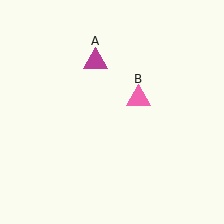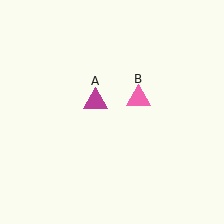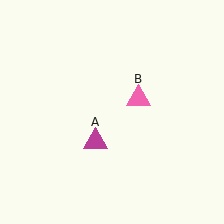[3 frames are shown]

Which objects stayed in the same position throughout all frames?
Pink triangle (object B) remained stationary.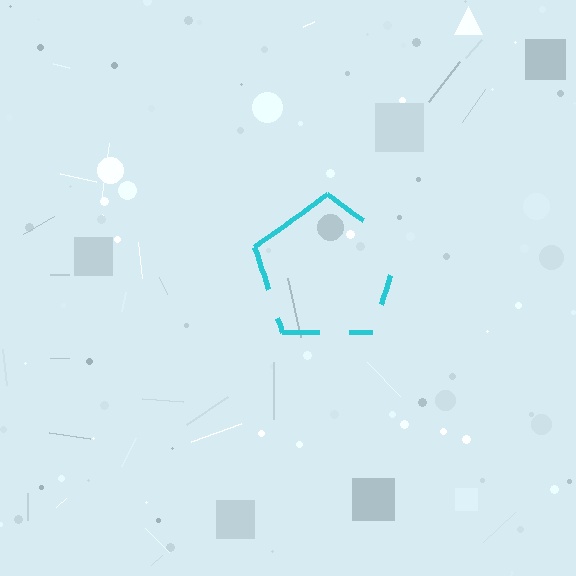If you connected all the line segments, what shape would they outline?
They would outline a pentagon.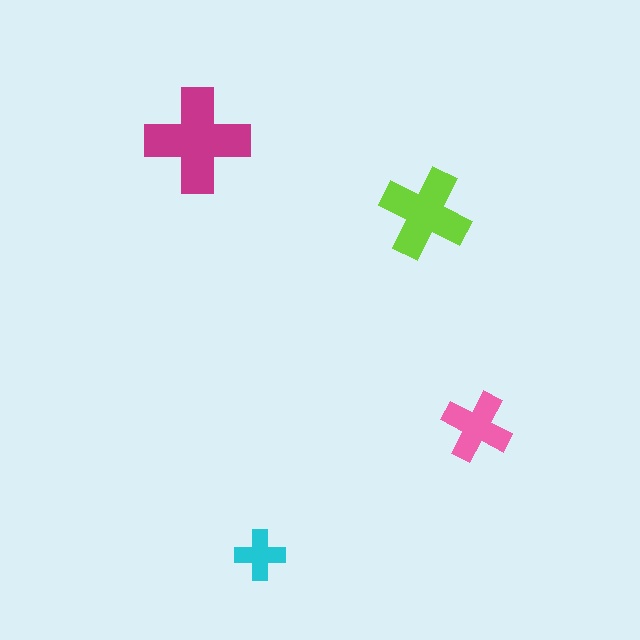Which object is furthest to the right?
The pink cross is rightmost.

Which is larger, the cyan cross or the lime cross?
The lime one.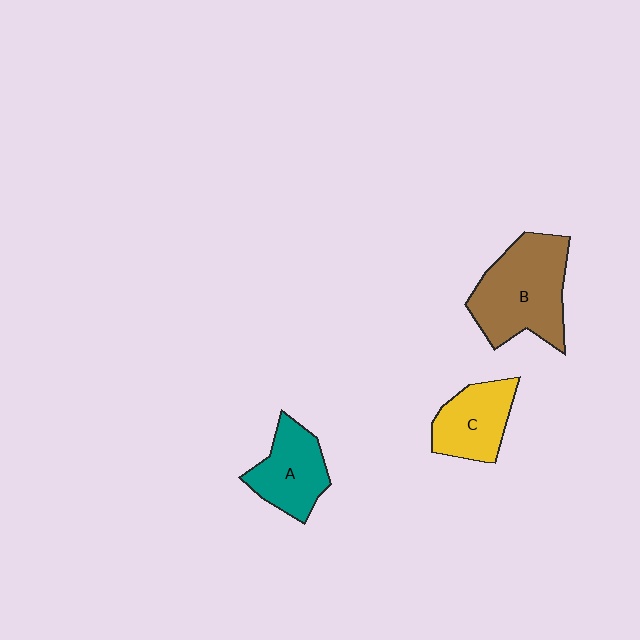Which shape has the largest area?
Shape B (brown).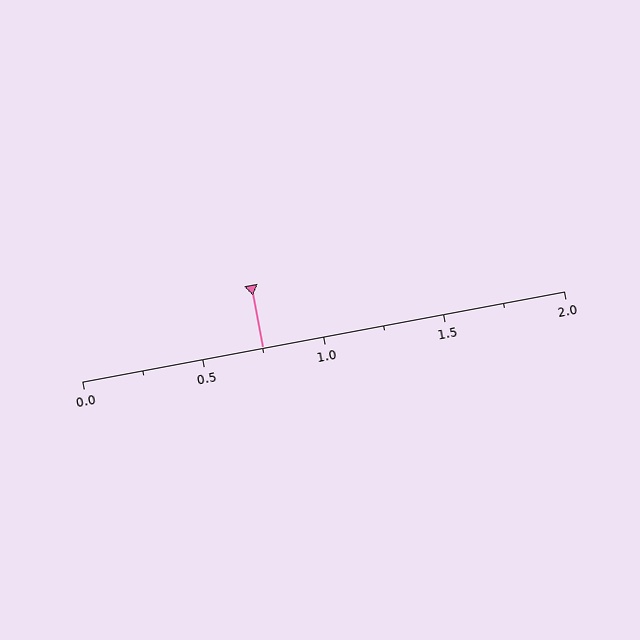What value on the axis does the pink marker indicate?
The marker indicates approximately 0.75.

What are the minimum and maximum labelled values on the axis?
The axis runs from 0.0 to 2.0.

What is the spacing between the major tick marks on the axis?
The major ticks are spaced 0.5 apart.